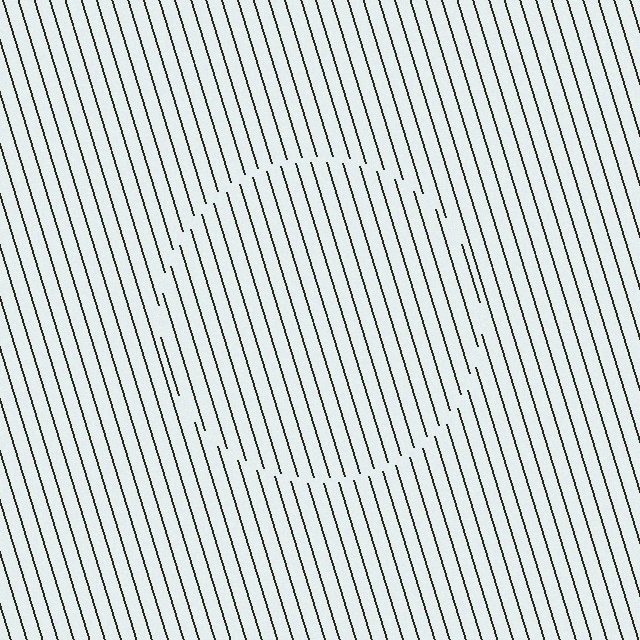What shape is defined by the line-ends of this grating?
An illusory circle. The interior of the shape contains the same grating, shifted by half a period — the contour is defined by the phase discontinuity where line-ends from the inner and outer gratings abut.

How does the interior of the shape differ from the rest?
The interior of the shape contains the same grating, shifted by half a period — the contour is defined by the phase discontinuity where line-ends from the inner and outer gratings abut.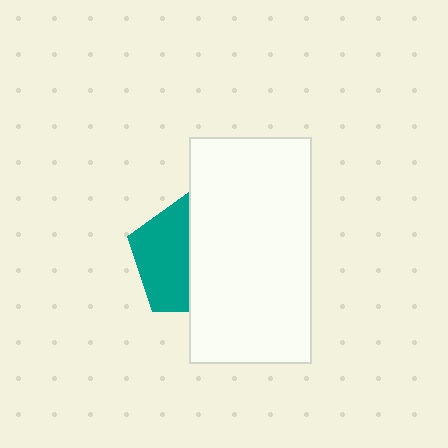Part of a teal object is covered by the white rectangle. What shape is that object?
It is a pentagon.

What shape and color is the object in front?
The object in front is a white rectangle.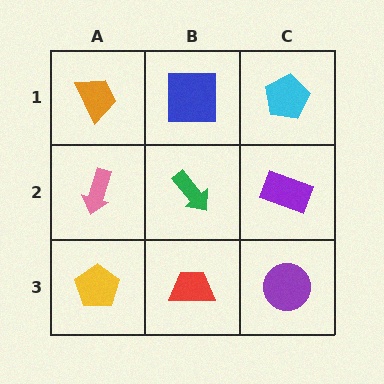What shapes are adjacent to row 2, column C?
A cyan pentagon (row 1, column C), a purple circle (row 3, column C), a green arrow (row 2, column B).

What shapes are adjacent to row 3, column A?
A pink arrow (row 2, column A), a red trapezoid (row 3, column B).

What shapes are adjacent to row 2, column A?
An orange trapezoid (row 1, column A), a yellow pentagon (row 3, column A), a green arrow (row 2, column B).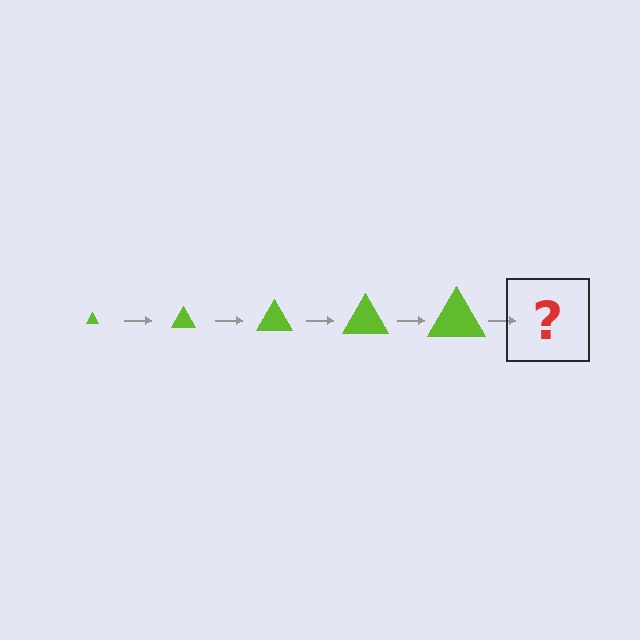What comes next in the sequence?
The next element should be a lime triangle, larger than the previous one.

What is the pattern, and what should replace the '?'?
The pattern is that the triangle gets progressively larger each step. The '?' should be a lime triangle, larger than the previous one.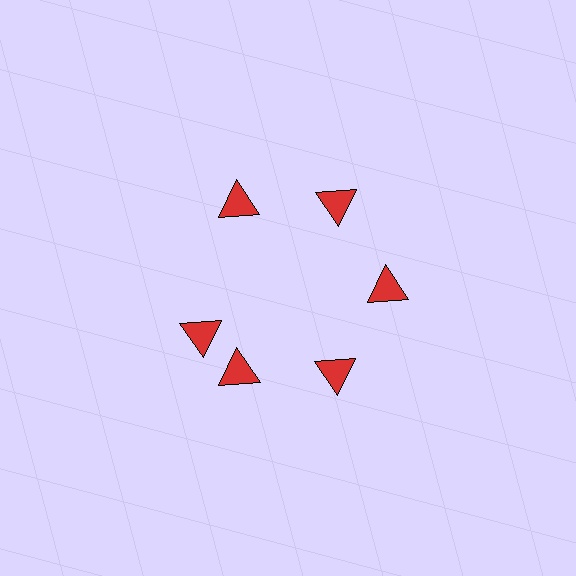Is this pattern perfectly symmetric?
No. The 6 red triangles are arranged in a ring, but one element near the 9 o'clock position is rotated out of alignment along the ring, breaking the 6-fold rotational symmetry.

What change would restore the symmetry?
The symmetry would be restored by rotating it back into even spacing with its neighbors so that all 6 triangles sit at equal angles and equal distance from the center.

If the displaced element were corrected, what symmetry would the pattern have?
It would have 6-fold rotational symmetry — the pattern would map onto itself every 60 degrees.